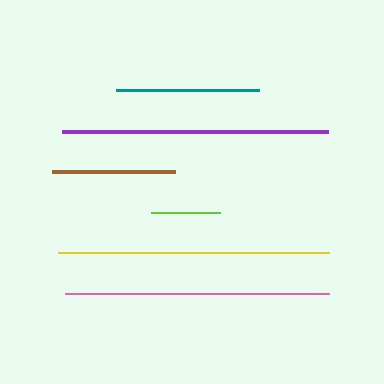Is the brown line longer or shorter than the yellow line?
The yellow line is longer than the brown line.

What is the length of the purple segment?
The purple segment is approximately 267 pixels long.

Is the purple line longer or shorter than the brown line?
The purple line is longer than the brown line.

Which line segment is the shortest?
The lime line is the shortest at approximately 68 pixels.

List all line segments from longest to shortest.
From longest to shortest: yellow, purple, pink, teal, brown, lime.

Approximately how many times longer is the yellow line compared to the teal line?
The yellow line is approximately 1.9 times the length of the teal line.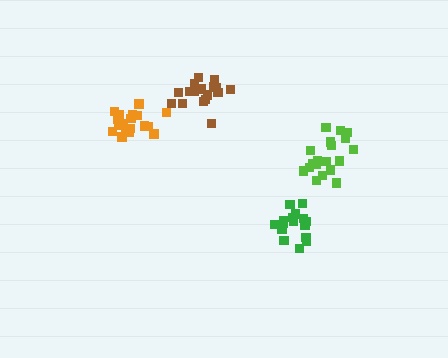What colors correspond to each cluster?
The clusters are colored: orange, brown, green, lime.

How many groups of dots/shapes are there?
There are 4 groups.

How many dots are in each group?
Group 1: 19 dots, Group 2: 18 dots, Group 3: 16 dots, Group 4: 19 dots (72 total).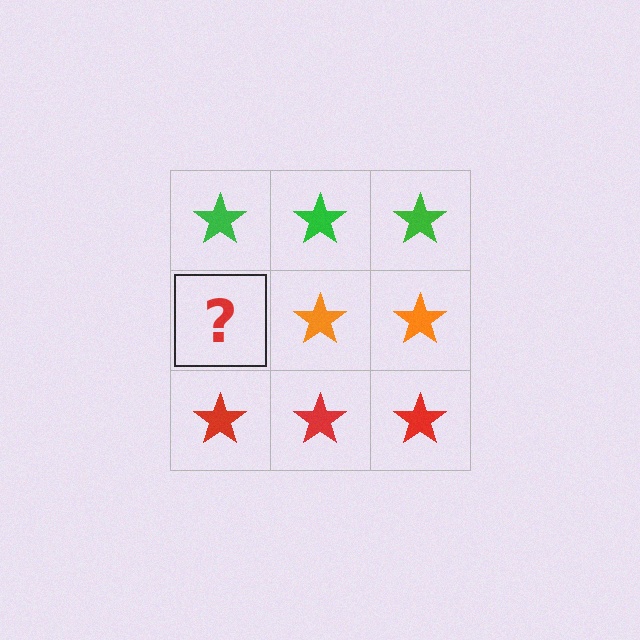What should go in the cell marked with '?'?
The missing cell should contain an orange star.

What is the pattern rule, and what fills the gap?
The rule is that each row has a consistent color. The gap should be filled with an orange star.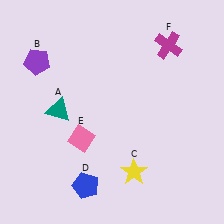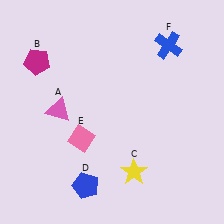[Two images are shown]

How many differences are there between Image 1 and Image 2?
There are 3 differences between the two images.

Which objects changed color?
A changed from teal to pink. B changed from purple to magenta. F changed from magenta to blue.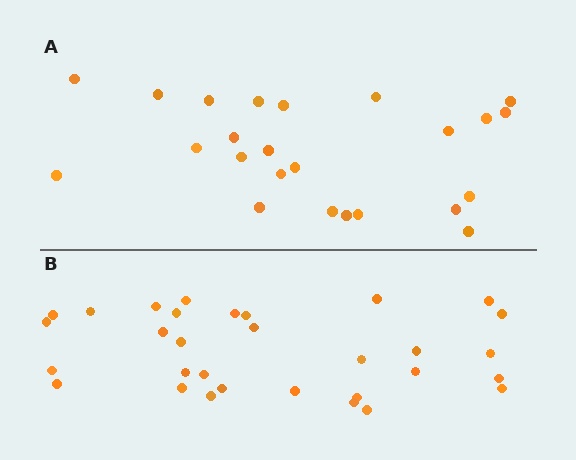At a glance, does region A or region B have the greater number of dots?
Region B (the bottom region) has more dots.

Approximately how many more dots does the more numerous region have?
Region B has roughly 8 or so more dots than region A.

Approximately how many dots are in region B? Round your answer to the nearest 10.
About 30 dots. (The exact count is 31, which rounds to 30.)